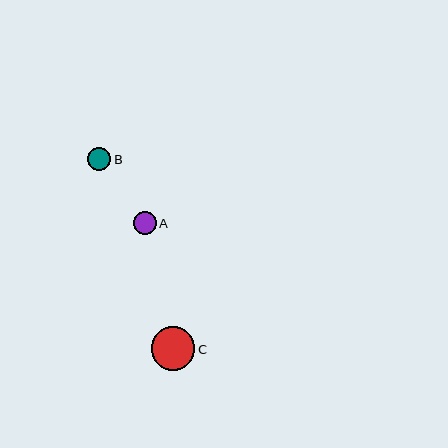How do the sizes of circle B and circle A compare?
Circle B and circle A are approximately the same size.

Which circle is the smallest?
Circle A is the smallest with a size of approximately 23 pixels.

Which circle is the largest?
Circle C is the largest with a size of approximately 44 pixels.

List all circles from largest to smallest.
From largest to smallest: C, B, A.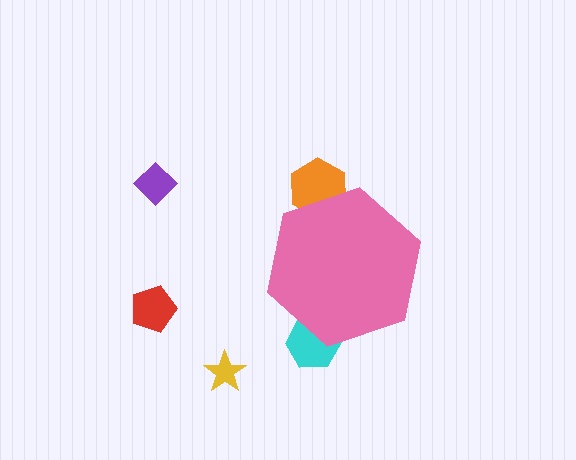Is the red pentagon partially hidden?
No, the red pentagon is fully visible.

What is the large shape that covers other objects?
A pink hexagon.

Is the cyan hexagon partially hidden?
Yes, the cyan hexagon is partially hidden behind the pink hexagon.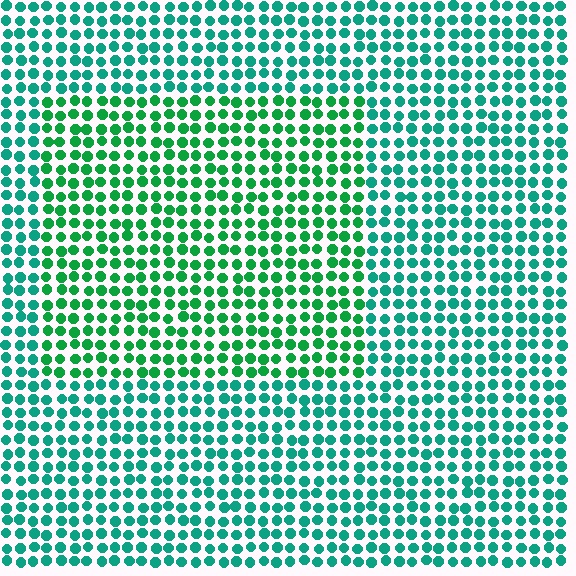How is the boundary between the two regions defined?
The boundary is defined purely by a slight shift in hue (about 28 degrees). Spacing, size, and orientation are identical on both sides.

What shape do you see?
I see a rectangle.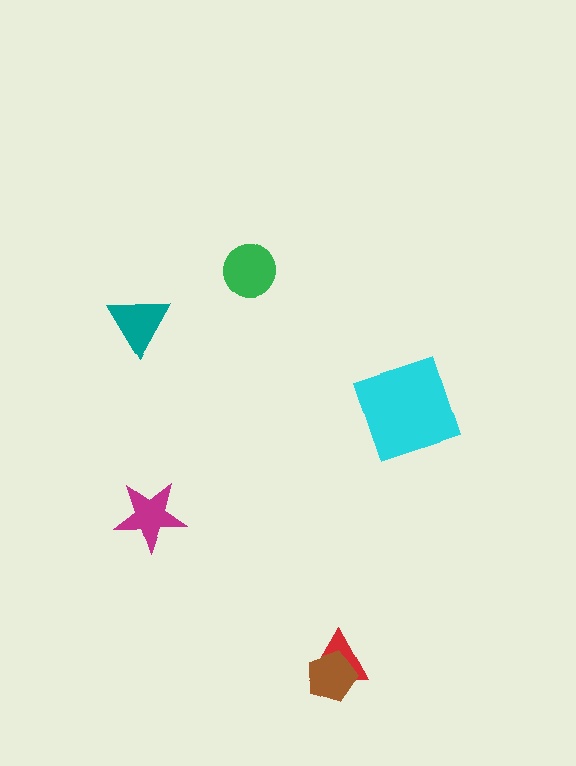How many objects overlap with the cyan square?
0 objects overlap with the cyan square.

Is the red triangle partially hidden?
Yes, it is partially covered by another shape.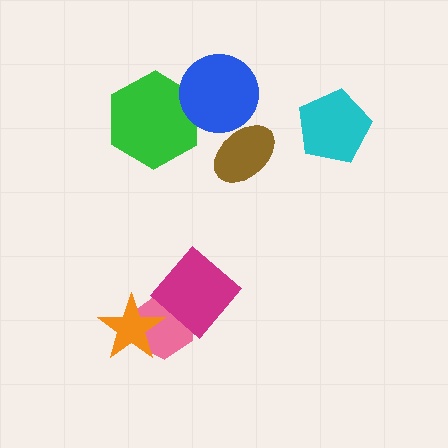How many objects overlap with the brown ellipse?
1 object overlaps with the brown ellipse.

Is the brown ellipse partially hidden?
Yes, it is partially covered by another shape.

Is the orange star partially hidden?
No, no other shape covers it.